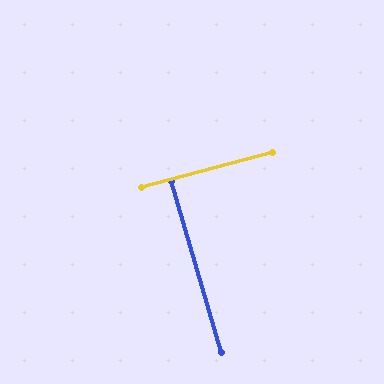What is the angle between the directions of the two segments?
Approximately 89 degrees.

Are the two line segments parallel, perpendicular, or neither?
Perpendicular — they meet at approximately 89°.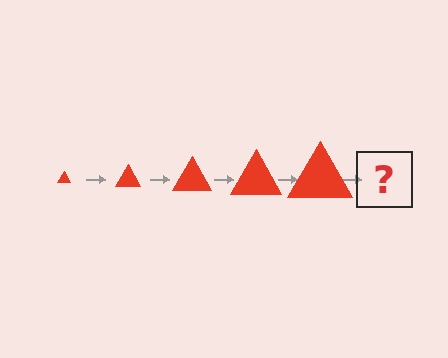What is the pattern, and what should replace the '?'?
The pattern is that the triangle gets progressively larger each step. The '?' should be a red triangle, larger than the previous one.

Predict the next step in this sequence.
The next step is a red triangle, larger than the previous one.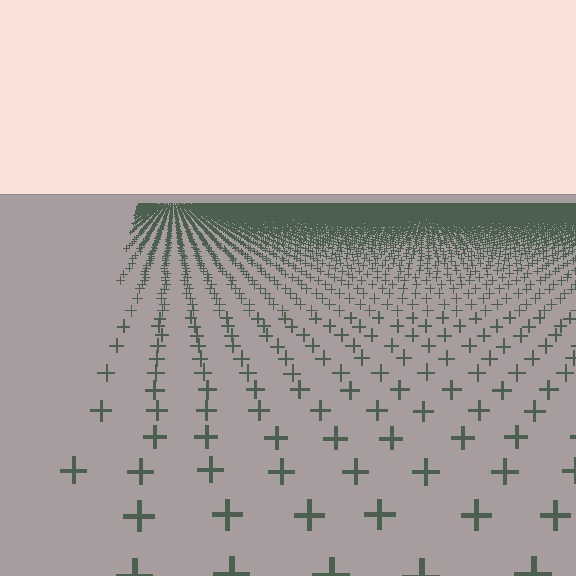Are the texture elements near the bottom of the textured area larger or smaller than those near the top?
Larger. Near the bottom, elements are closer to the viewer and appear at a bigger on-screen size.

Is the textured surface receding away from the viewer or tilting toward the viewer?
The surface is receding away from the viewer. Texture elements get smaller and denser toward the top.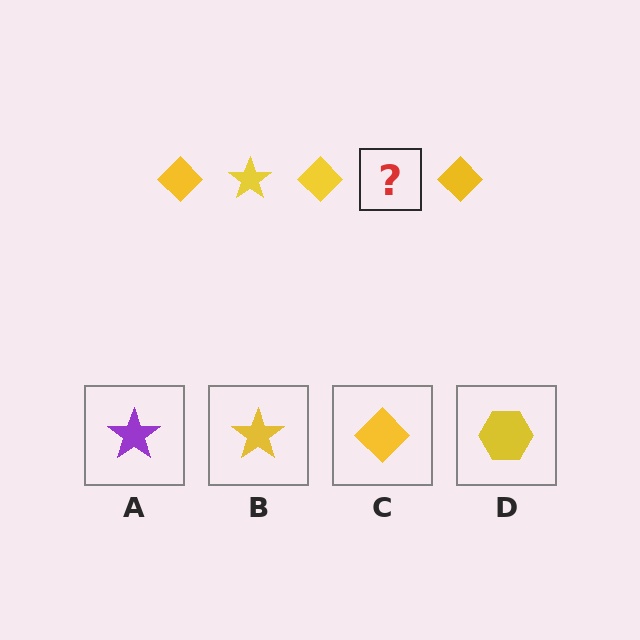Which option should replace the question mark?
Option B.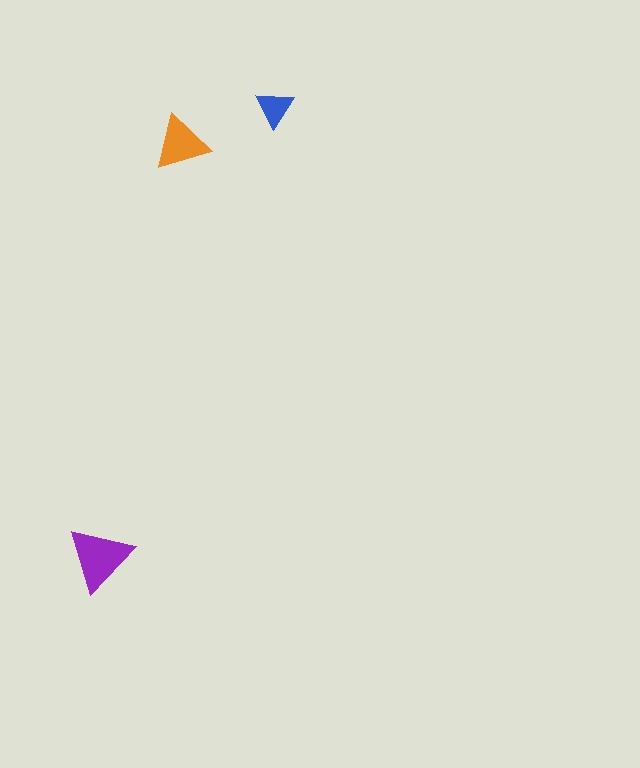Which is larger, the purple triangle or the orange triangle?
The purple one.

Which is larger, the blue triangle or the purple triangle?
The purple one.